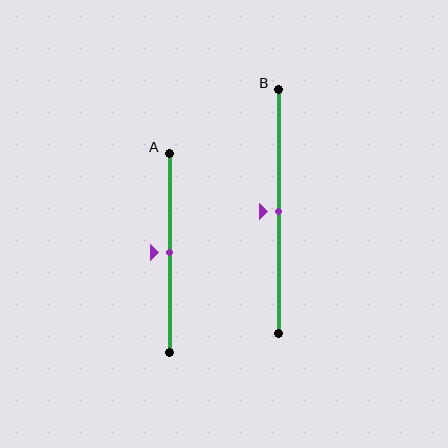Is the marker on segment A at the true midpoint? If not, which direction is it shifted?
Yes, the marker on segment A is at the true midpoint.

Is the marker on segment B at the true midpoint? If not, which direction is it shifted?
Yes, the marker on segment B is at the true midpoint.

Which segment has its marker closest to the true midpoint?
Segment A has its marker closest to the true midpoint.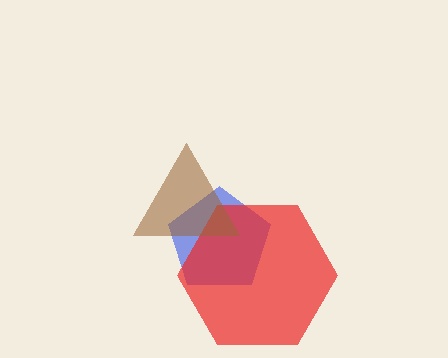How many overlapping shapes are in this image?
There are 3 overlapping shapes in the image.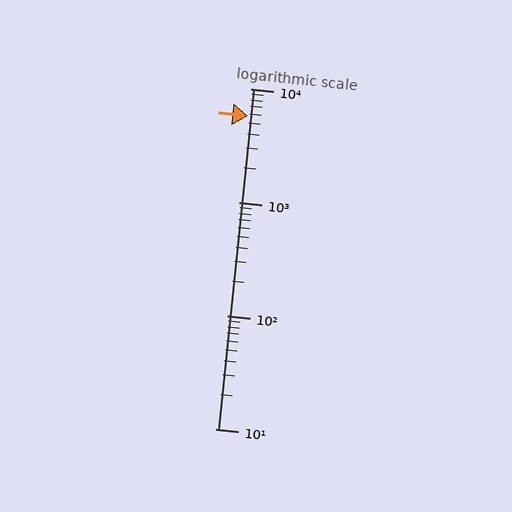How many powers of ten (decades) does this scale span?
The scale spans 3 decades, from 10 to 10000.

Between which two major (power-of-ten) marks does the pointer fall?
The pointer is between 1000 and 10000.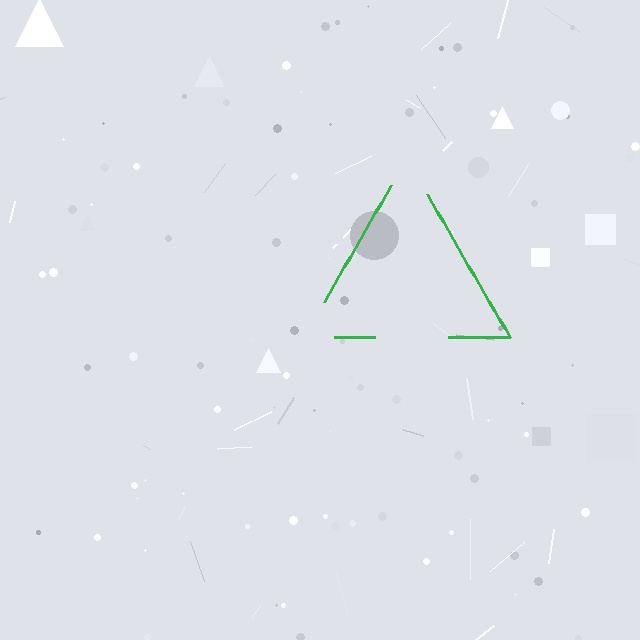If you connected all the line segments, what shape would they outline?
They would outline a triangle.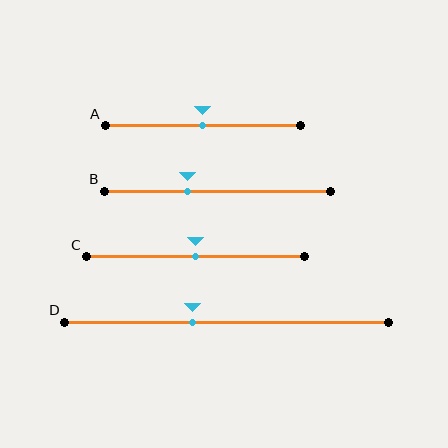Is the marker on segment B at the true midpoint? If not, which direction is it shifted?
No, the marker on segment B is shifted to the left by about 13% of the segment length.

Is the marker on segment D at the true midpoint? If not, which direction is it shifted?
No, the marker on segment D is shifted to the left by about 10% of the segment length.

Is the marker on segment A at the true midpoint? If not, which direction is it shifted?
Yes, the marker on segment A is at the true midpoint.